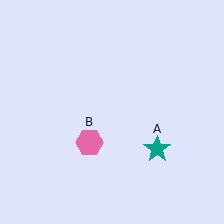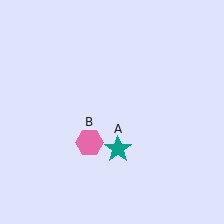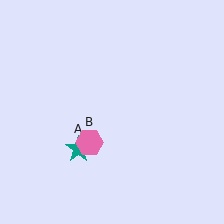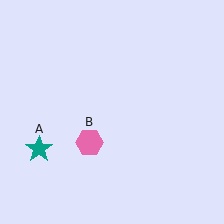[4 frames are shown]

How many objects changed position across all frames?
1 object changed position: teal star (object A).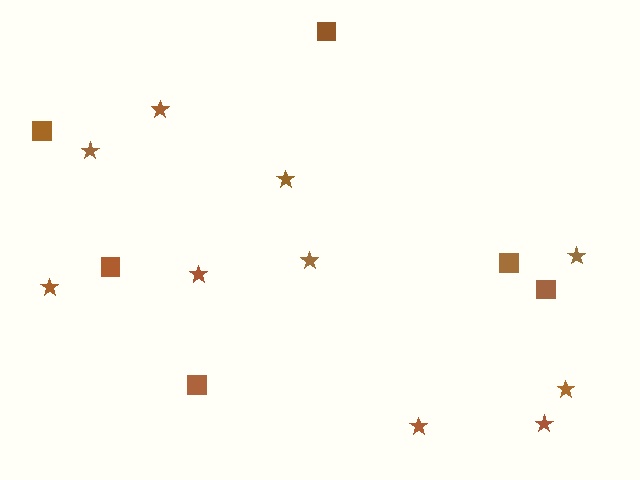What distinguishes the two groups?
There are 2 groups: one group of squares (6) and one group of stars (10).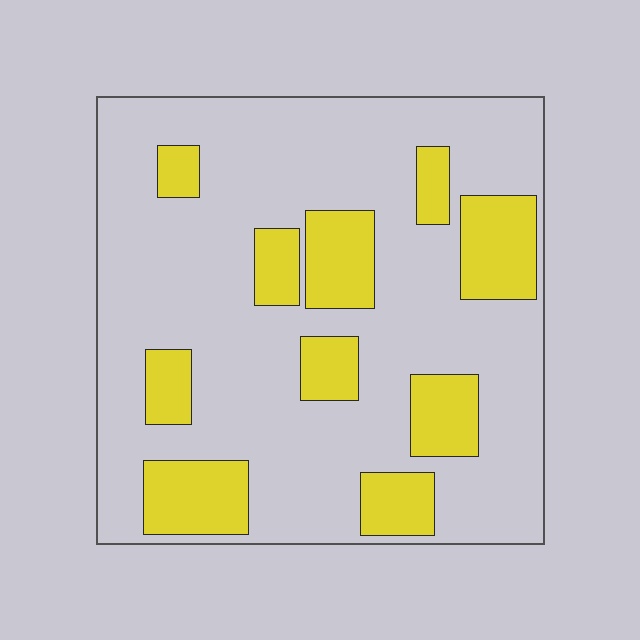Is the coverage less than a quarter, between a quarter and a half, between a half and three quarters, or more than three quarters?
Less than a quarter.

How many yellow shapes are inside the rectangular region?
10.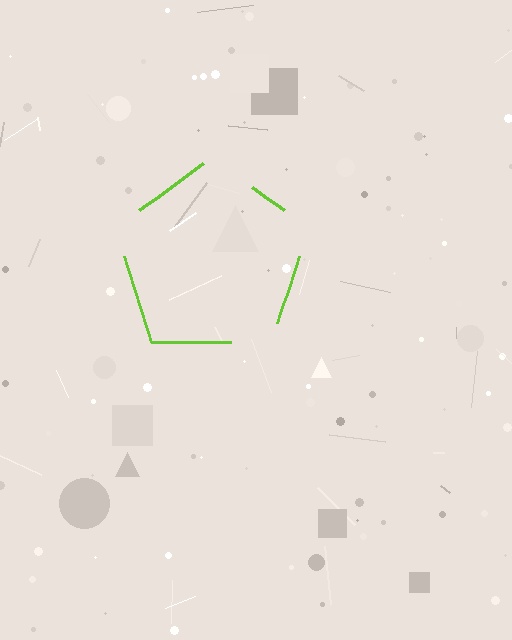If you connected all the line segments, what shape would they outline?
They would outline a pentagon.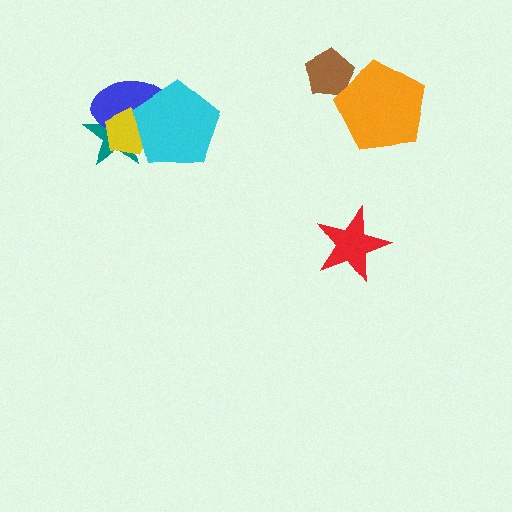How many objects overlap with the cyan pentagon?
3 objects overlap with the cyan pentagon.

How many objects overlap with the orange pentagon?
1 object overlaps with the orange pentagon.